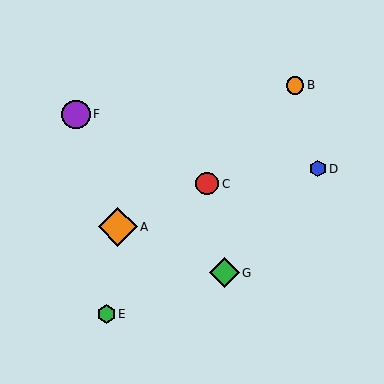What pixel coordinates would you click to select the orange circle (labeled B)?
Click at (295, 85) to select the orange circle B.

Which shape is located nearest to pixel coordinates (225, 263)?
The green diamond (labeled G) at (224, 273) is nearest to that location.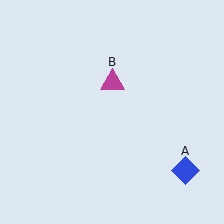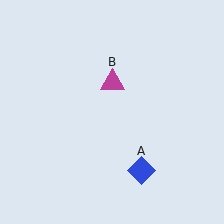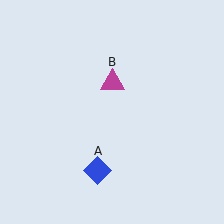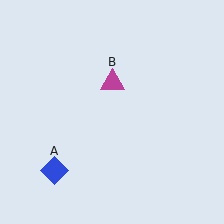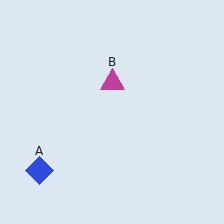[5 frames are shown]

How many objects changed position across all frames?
1 object changed position: blue diamond (object A).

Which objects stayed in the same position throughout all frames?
Magenta triangle (object B) remained stationary.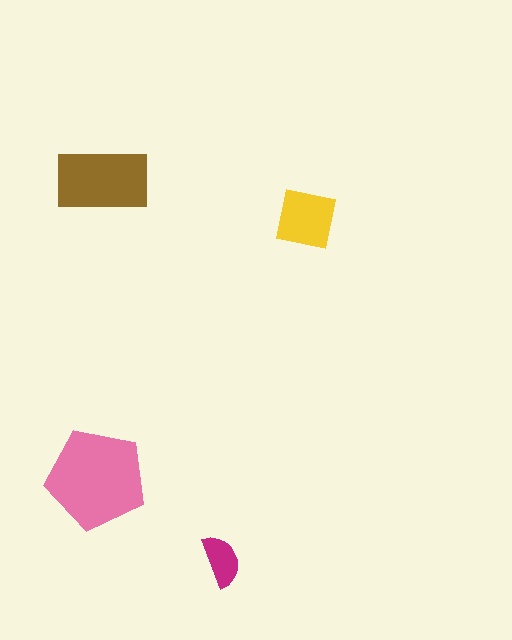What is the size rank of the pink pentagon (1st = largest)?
1st.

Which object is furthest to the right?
The yellow square is rightmost.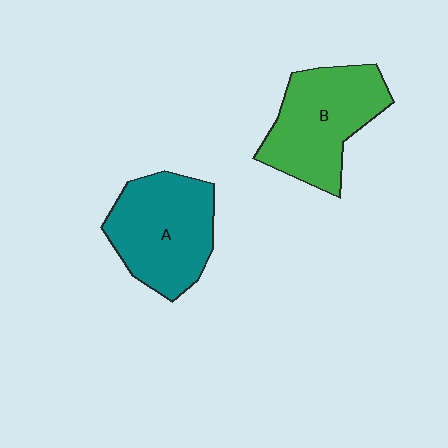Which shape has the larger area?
Shape A (teal).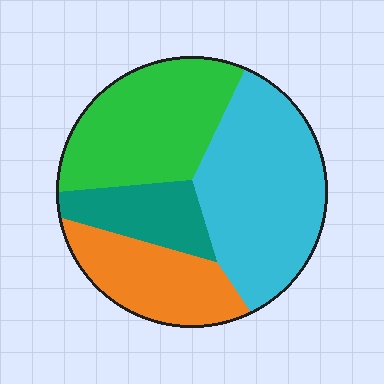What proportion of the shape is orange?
Orange covers around 20% of the shape.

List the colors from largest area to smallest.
From largest to smallest: cyan, green, orange, teal.